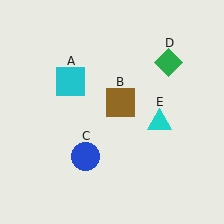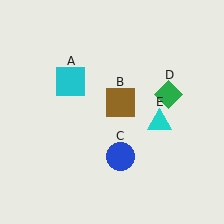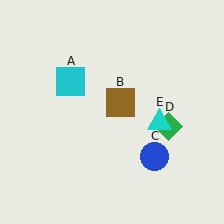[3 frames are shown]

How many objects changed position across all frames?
2 objects changed position: blue circle (object C), green diamond (object D).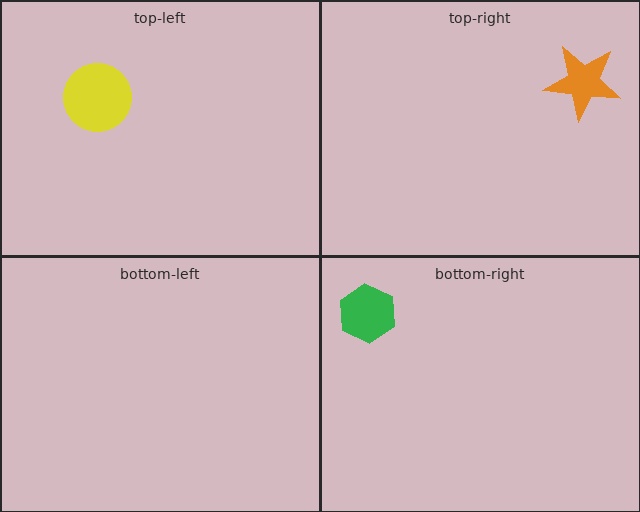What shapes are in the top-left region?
The yellow circle.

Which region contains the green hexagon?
The bottom-right region.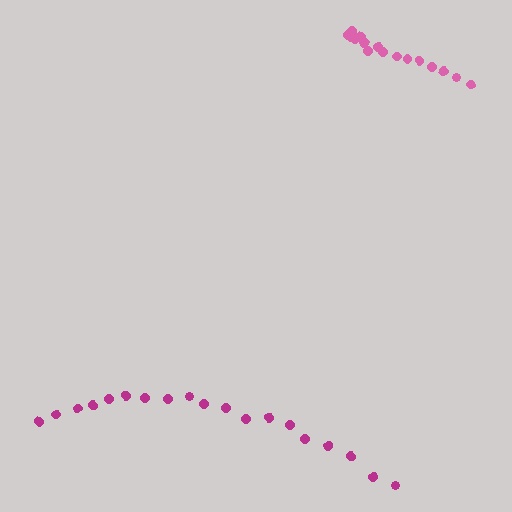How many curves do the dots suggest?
There are 2 distinct paths.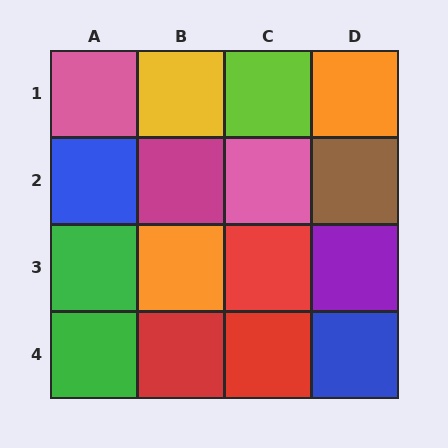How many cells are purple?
1 cell is purple.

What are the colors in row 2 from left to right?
Blue, magenta, pink, brown.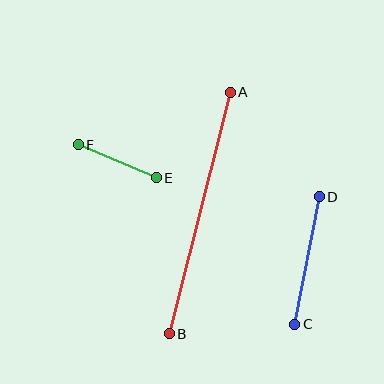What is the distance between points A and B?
The distance is approximately 249 pixels.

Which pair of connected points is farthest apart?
Points A and B are farthest apart.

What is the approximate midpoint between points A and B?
The midpoint is at approximately (200, 213) pixels.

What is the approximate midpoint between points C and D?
The midpoint is at approximately (307, 260) pixels.